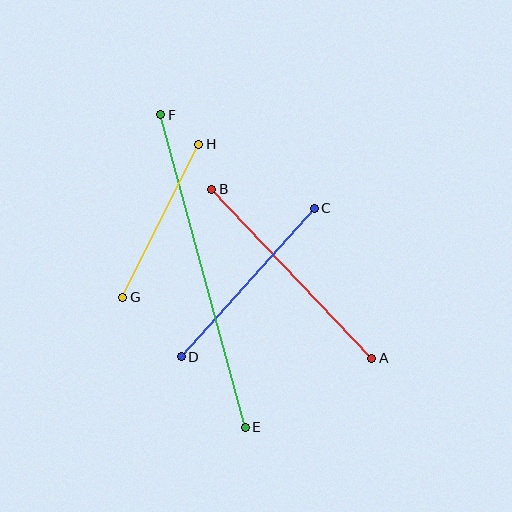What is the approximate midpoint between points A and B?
The midpoint is at approximately (292, 274) pixels.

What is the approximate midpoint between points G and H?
The midpoint is at approximately (161, 221) pixels.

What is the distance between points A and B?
The distance is approximately 233 pixels.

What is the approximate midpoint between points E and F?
The midpoint is at approximately (203, 271) pixels.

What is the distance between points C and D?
The distance is approximately 199 pixels.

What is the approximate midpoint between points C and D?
The midpoint is at approximately (248, 282) pixels.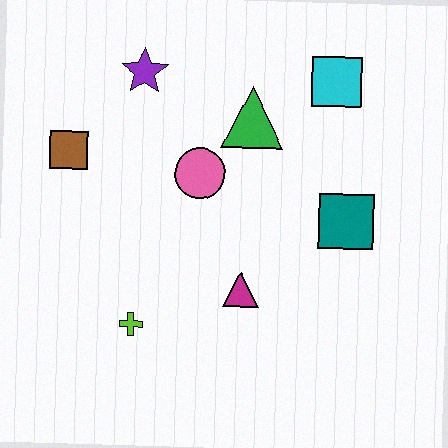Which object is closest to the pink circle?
The green triangle is closest to the pink circle.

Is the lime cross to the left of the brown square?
No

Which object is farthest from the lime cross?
The cyan square is farthest from the lime cross.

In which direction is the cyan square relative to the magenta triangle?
The cyan square is above the magenta triangle.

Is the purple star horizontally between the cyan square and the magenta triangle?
No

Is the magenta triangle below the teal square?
Yes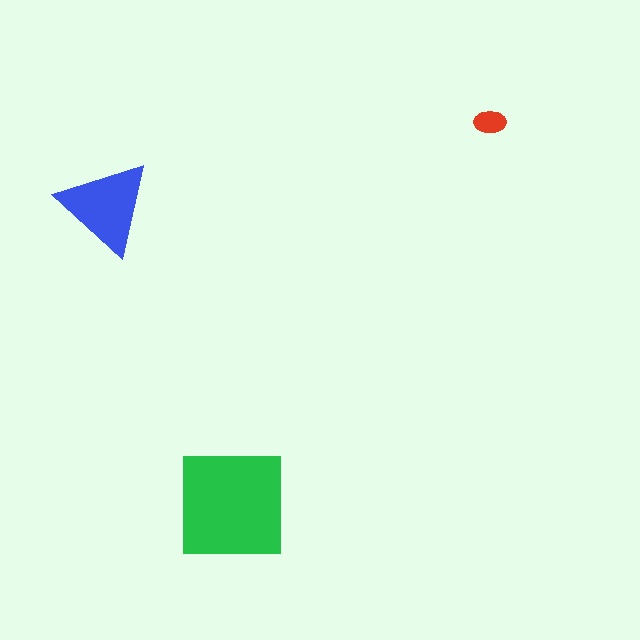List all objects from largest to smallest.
The green square, the blue triangle, the red ellipse.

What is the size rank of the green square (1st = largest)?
1st.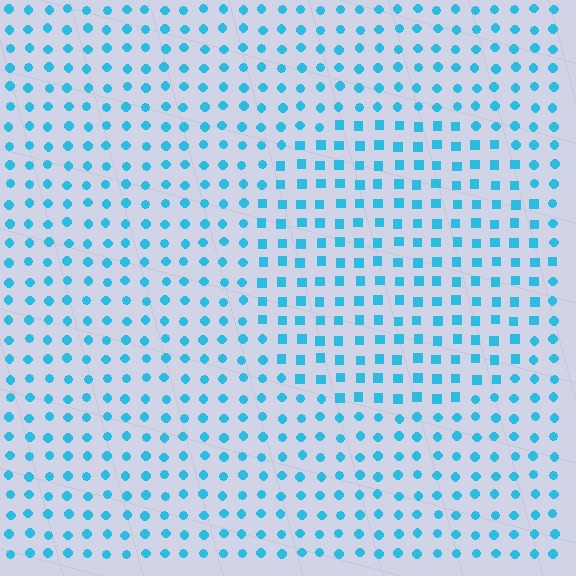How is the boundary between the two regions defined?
The boundary is defined by a change in element shape: squares inside vs. circles outside. All elements share the same color and spacing.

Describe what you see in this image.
The image is filled with small cyan elements arranged in a uniform grid. A circle-shaped region contains squares, while the surrounding area contains circles. The boundary is defined purely by the change in element shape.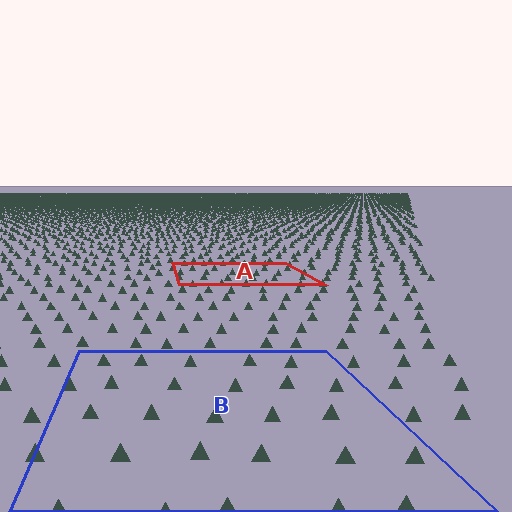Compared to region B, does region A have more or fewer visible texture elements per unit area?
Region A has more texture elements per unit area — they are packed more densely because it is farther away.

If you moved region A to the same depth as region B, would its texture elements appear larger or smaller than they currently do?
They would appear larger. At a closer depth, the same texture elements are projected at a bigger on-screen size.